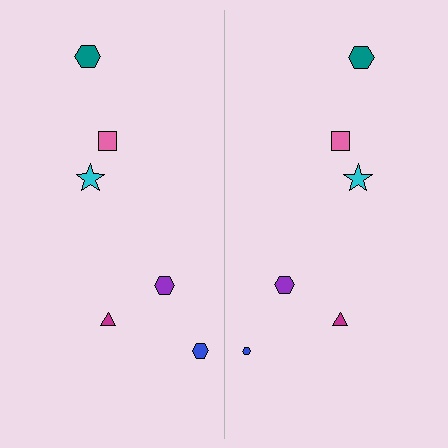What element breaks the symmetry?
The blue hexagon on the right side has a different size than its mirror counterpart.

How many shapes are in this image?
There are 12 shapes in this image.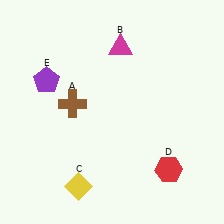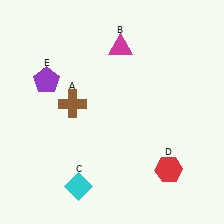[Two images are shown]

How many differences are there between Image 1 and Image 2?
There is 1 difference between the two images.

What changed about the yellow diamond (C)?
In Image 1, C is yellow. In Image 2, it changed to cyan.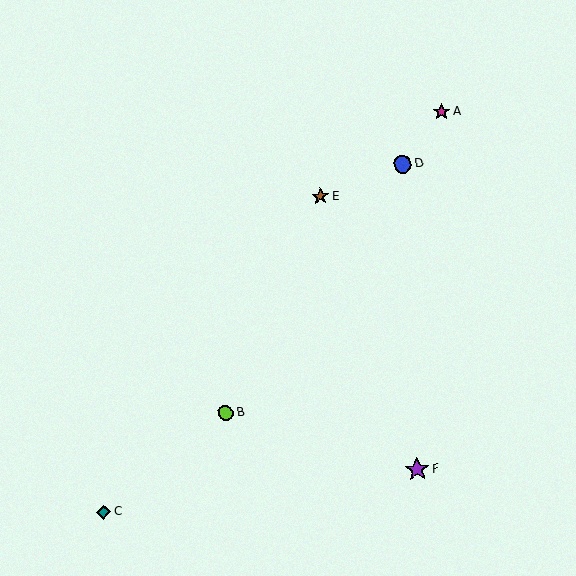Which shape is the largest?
The purple star (labeled F) is the largest.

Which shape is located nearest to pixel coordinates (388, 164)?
The blue circle (labeled D) at (402, 164) is nearest to that location.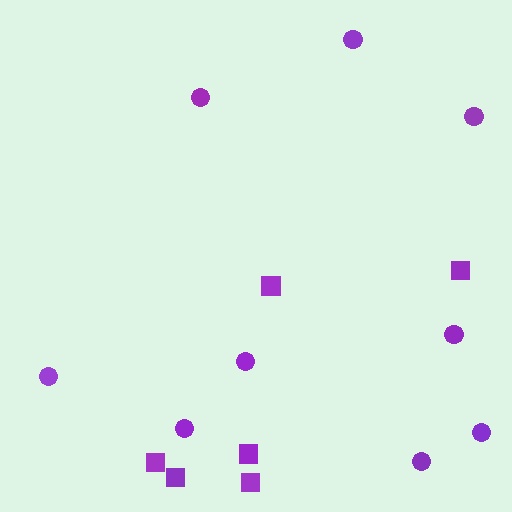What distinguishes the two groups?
There are 2 groups: one group of squares (6) and one group of circles (9).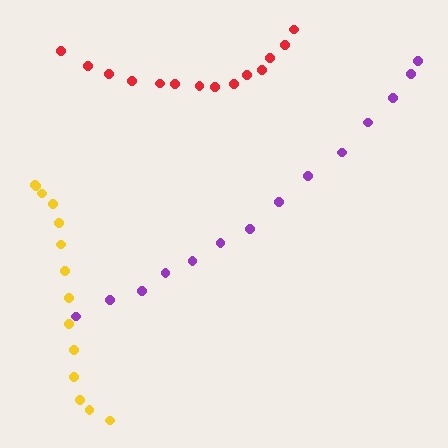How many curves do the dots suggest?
There are 3 distinct paths.